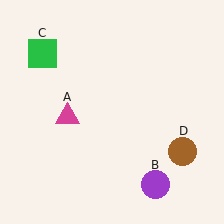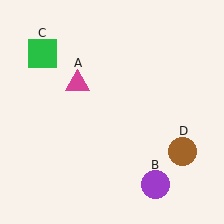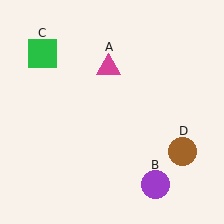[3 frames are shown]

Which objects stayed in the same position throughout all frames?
Purple circle (object B) and green square (object C) and brown circle (object D) remained stationary.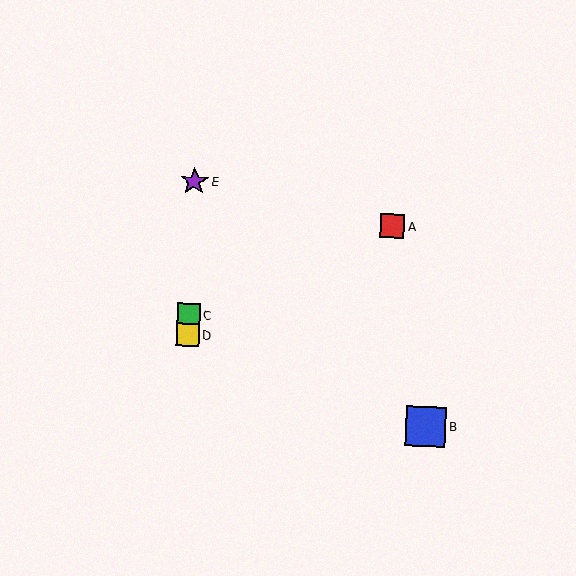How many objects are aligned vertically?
3 objects (C, D, E) are aligned vertically.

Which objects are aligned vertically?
Objects C, D, E are aligned vertically.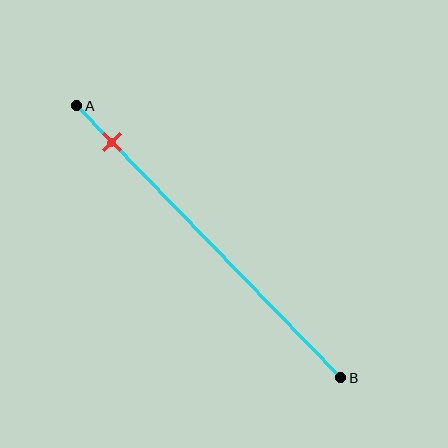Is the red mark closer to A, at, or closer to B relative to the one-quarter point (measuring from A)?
The red mark is closer to point A than the one-quarter point of segment AB.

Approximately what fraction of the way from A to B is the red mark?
The red mark is approximately 15% of the way from A to B.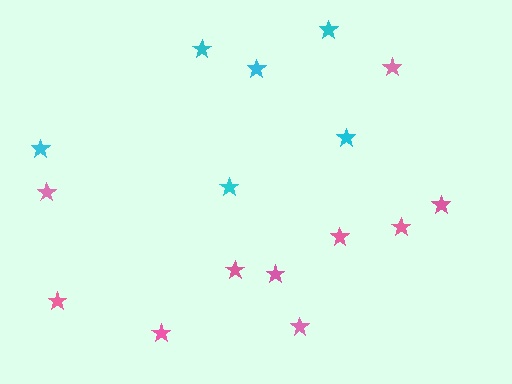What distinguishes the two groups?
There are 2 groups: one group of pink stars (10) and one group of cyan stars (6).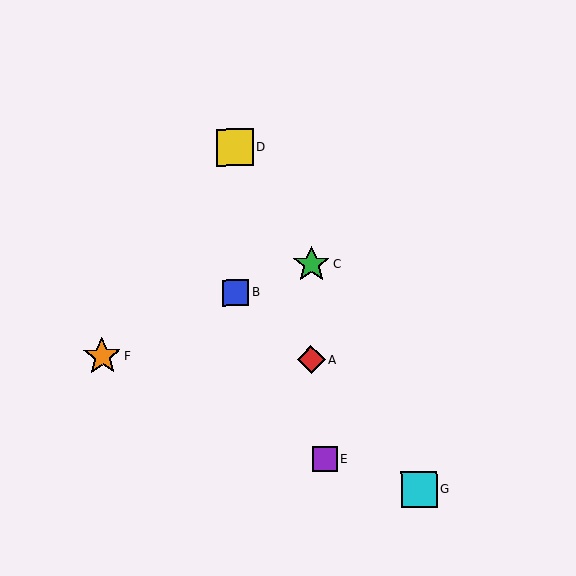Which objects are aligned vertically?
Objects B, D are aligned vertically.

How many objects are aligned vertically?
2 objects (B, D) are aligned vertically.